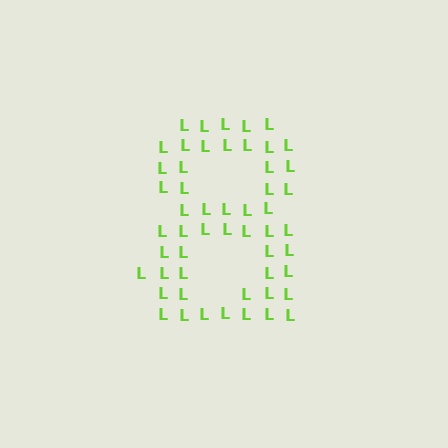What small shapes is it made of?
It is made of small letter L's.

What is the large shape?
The large shape is the digit 8.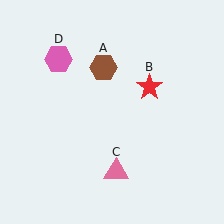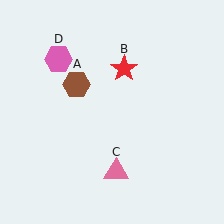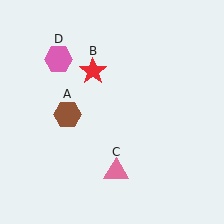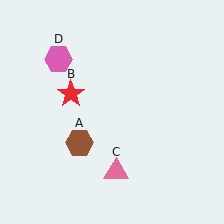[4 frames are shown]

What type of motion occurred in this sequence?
The brown hexagon (object A), red star (object B) rotated counterclockwise around the center of the scene.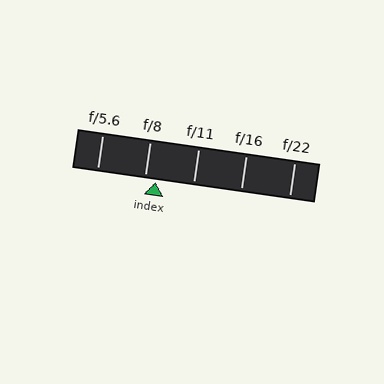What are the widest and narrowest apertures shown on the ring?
The widest aperture shown is f/5.6 and the narrowest is f/22.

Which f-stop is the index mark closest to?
The index mark is closest to f/8.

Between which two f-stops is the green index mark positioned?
The index mark is between f/8 and f/11.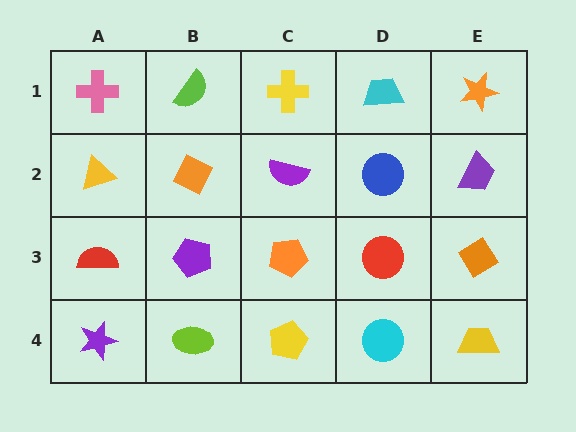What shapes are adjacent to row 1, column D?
A blue circle (row 2, column D), a yellow cross (row 1, column C), an orange star (row 1, column E).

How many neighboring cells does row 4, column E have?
2.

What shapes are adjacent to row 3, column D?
A blue circle (row 2, column D), a cyan circle (row 4, column D), an orange pentagon (row 3, column C), an orange diamond (row 3, column E).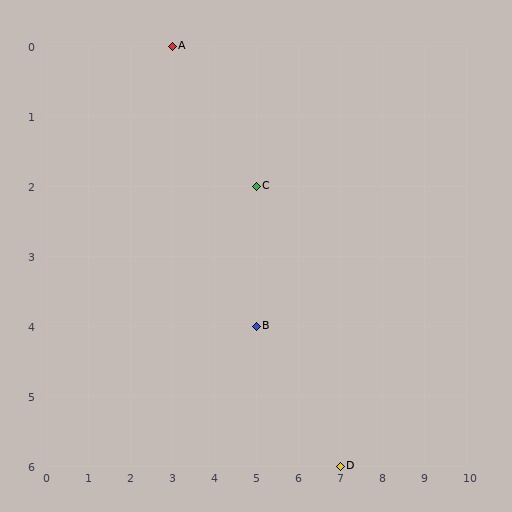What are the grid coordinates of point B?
Point B is at grid coordinates (5, 4).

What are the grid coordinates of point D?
Point D is at grid coordinates (7, 6).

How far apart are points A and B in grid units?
Points A and B are 2 columns and 4 rows apart (about 4.5 grid units diagonally).